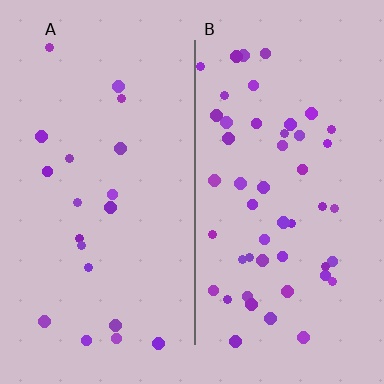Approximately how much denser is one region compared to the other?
Approximately 2.5× — region B over region A.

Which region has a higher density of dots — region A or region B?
B (the right).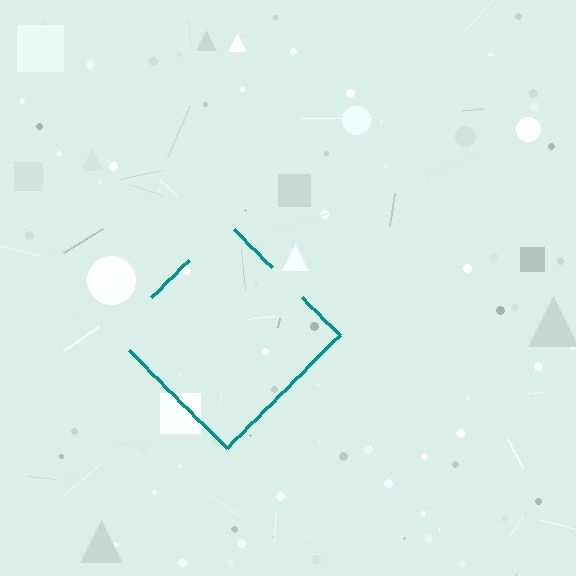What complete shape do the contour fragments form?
The contour fragments form a diamond.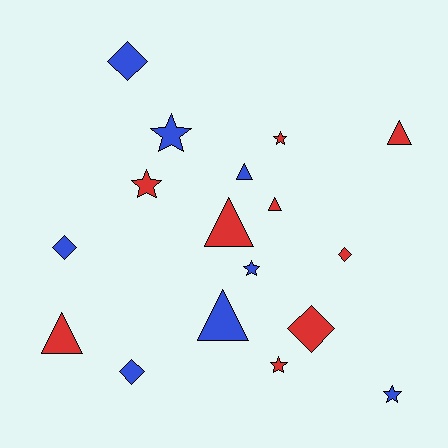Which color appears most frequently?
Red, with 9 objects.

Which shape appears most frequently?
Triangle, with 6 objects.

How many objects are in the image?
There are 17 objects.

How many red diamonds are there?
There are 2 red diamonds.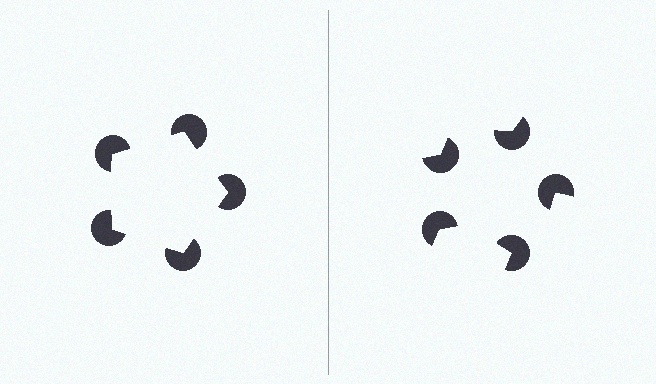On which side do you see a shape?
An illusory pentagon appears on the left side. On the right side the wedge cuts are rotated, so no coherent shape forms.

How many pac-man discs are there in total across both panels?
10 — 5 on each side.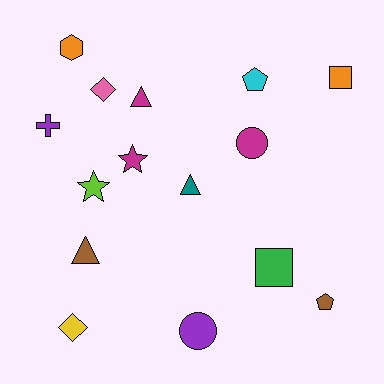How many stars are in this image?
There are 2 stars.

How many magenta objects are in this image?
There are 3 magenta objects.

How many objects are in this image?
There are 15 objects.